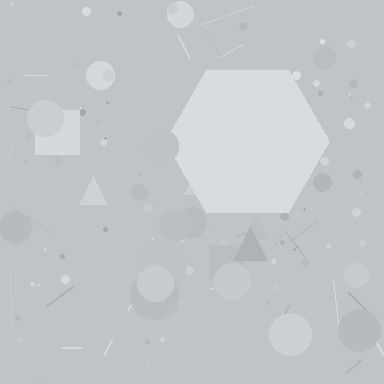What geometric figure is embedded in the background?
A hexagon is embedded in the background.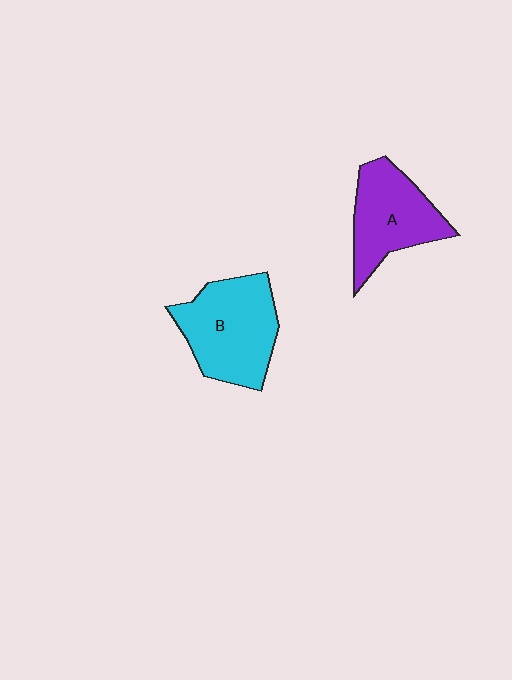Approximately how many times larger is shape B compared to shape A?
Approximately 1.2 times.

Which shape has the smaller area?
Shape A (purple).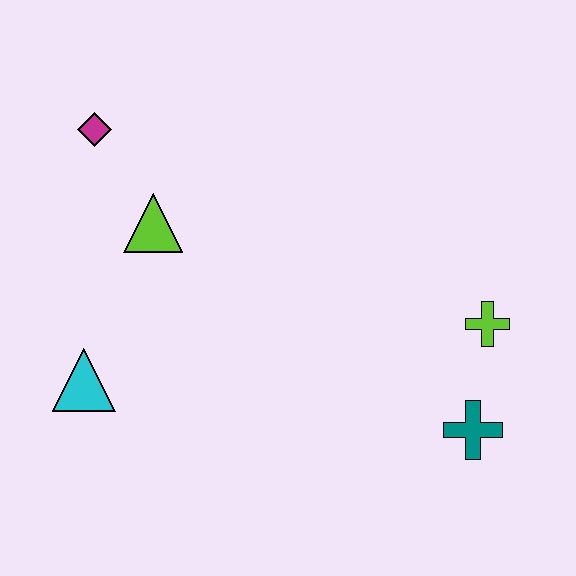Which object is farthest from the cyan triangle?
The lime cross is farthest from the cyan triangle.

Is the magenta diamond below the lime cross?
No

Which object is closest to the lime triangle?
The magenta diamond is closest to the lime triangle.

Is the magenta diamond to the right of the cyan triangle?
Yes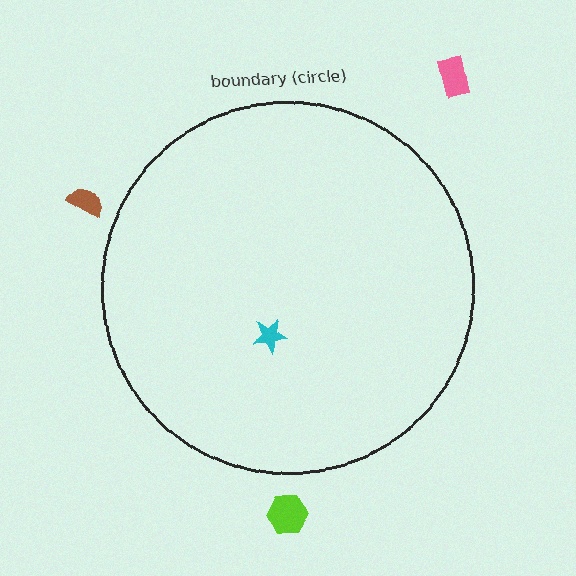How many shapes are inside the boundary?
1 inside, 3 outside.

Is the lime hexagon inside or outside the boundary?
Outside.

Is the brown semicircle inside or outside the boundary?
Outside.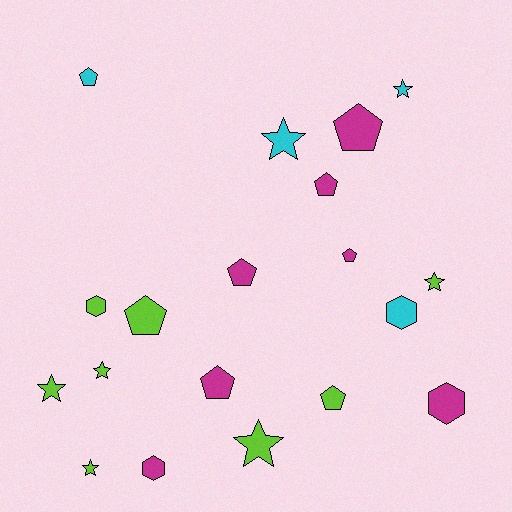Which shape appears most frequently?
Pentagon, with 8 objects.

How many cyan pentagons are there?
There is 1 cyan pentagon.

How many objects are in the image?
There are 19 objects.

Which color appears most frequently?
Lime, with 8 objects.